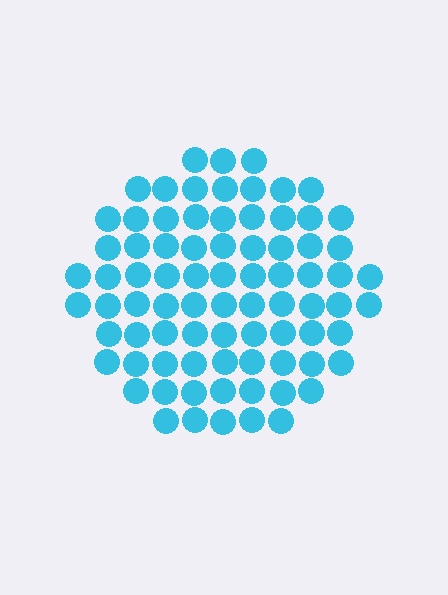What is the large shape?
The large shape is a circle.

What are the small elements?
The small elements are circles.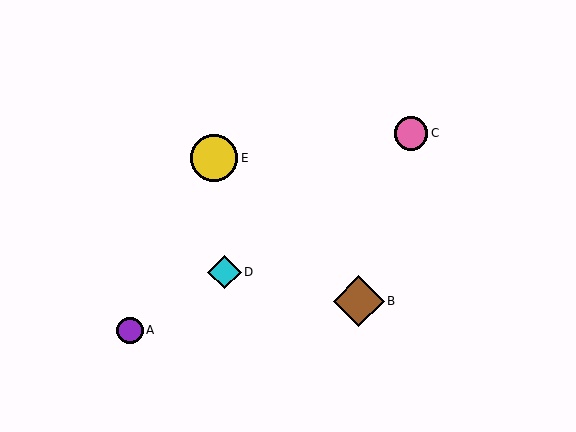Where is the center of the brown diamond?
The center of the brown diamond is at (359, 301).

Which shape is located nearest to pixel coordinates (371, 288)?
The brown diamond (labeled B) at (359, 301) is nearest to that location.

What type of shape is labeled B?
Shape B is a brown diamond.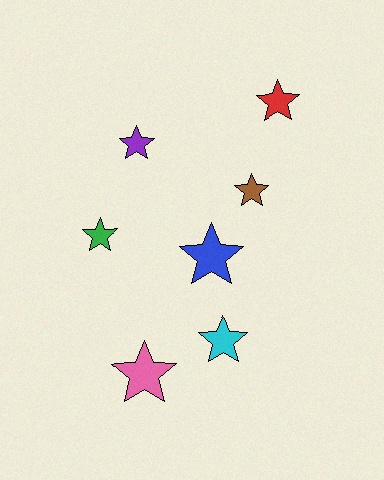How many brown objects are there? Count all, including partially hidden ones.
There is 1 brown object.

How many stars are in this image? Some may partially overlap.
There are 7 stars.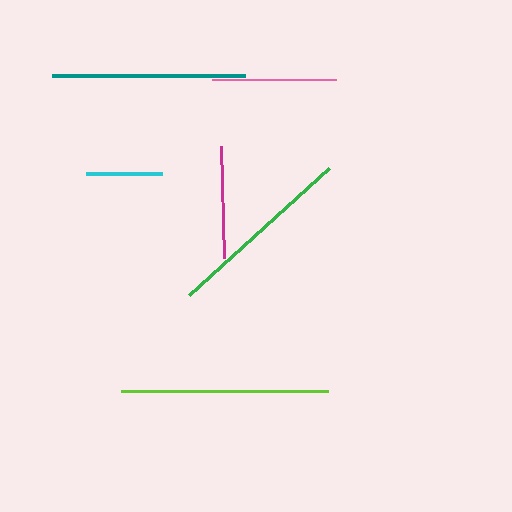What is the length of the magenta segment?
The magenta segment is approximately 112 pixels long.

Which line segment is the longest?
The lime line is the longest at approximately 207 pixels.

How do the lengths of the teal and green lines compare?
The teal and green lines are approximately the same length.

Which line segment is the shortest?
The cyan line is the shortest at approximately 76 pixels.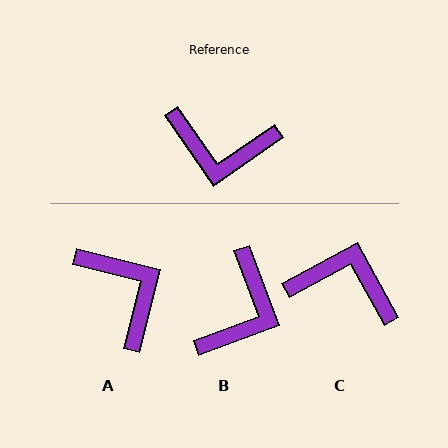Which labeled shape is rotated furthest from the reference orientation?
C, about 174 degrees away.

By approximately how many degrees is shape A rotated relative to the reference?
Approximately 131 degrees counter-clockwise.